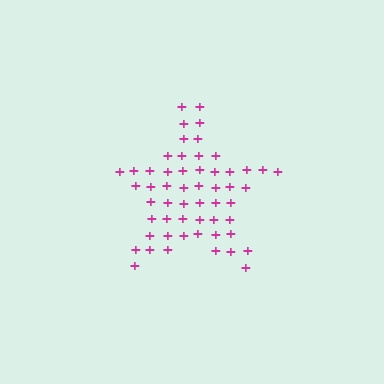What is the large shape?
The large shape is a star.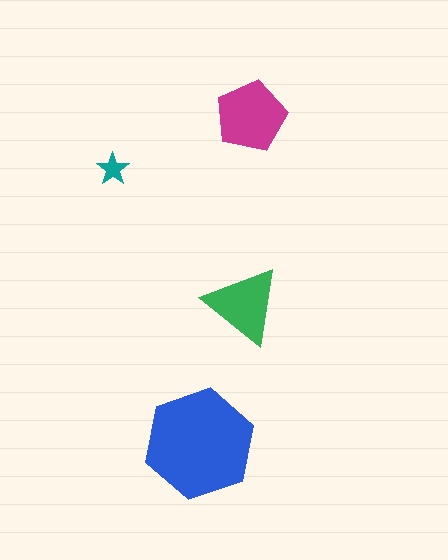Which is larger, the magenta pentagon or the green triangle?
The magenta pentagon.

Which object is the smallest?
The teal star.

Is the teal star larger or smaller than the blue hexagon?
Smaller.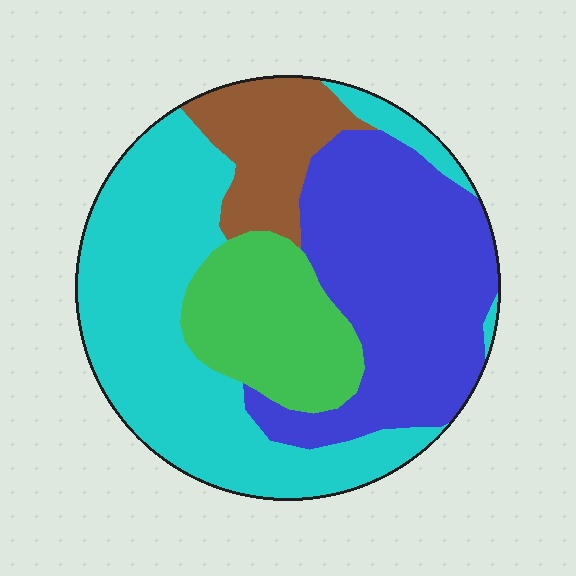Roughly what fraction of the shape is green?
Green takes up less than a sixth of the shape.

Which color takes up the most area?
Cyan, at roughly 40%.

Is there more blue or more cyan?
Cyan.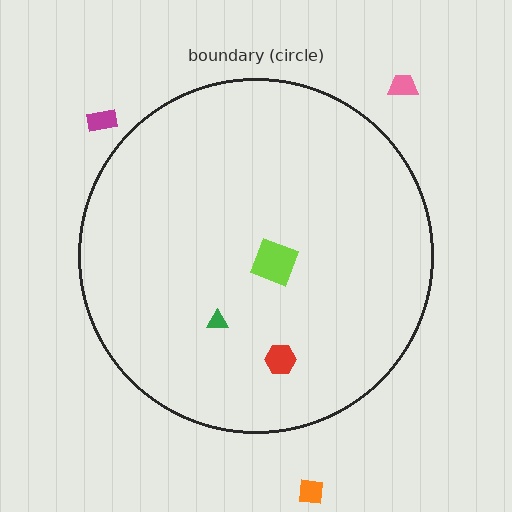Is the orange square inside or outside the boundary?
Outside.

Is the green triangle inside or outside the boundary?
Inside.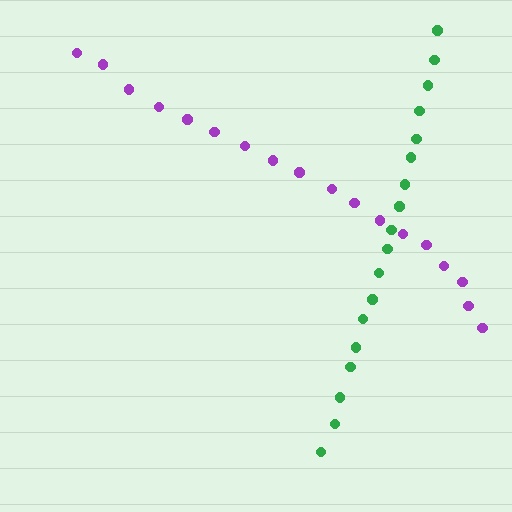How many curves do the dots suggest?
There are 2 distinct paths.